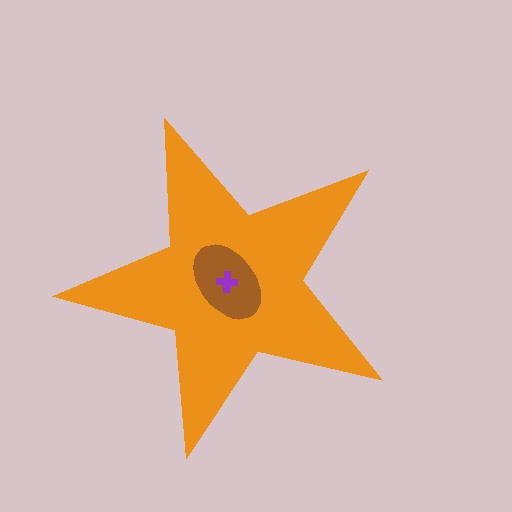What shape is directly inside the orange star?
The brown ellipse.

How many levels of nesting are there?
3.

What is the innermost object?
The purple cross.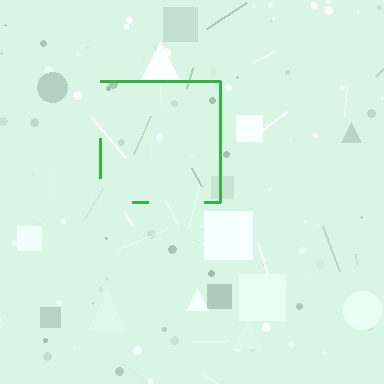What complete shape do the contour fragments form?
The contour fragments form a square.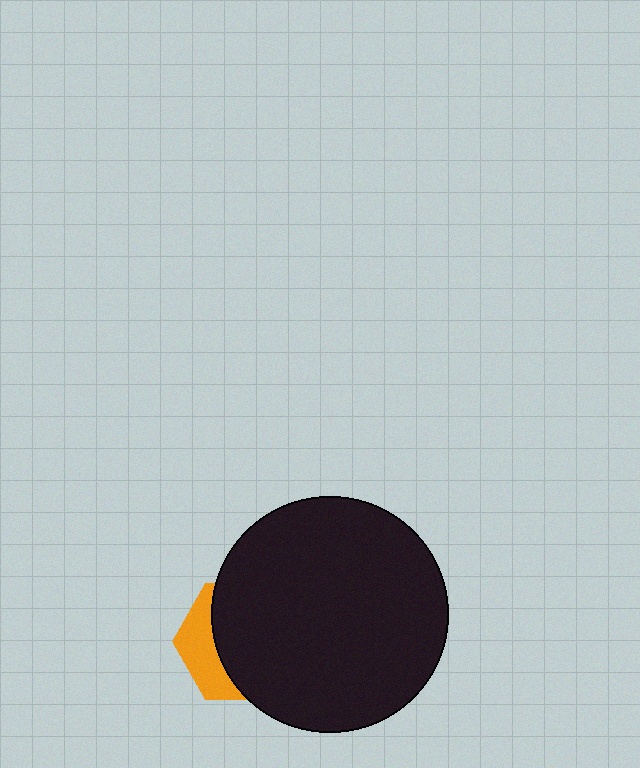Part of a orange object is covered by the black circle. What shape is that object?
It is a hexagon.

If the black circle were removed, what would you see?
You would see the complete orange hexagon.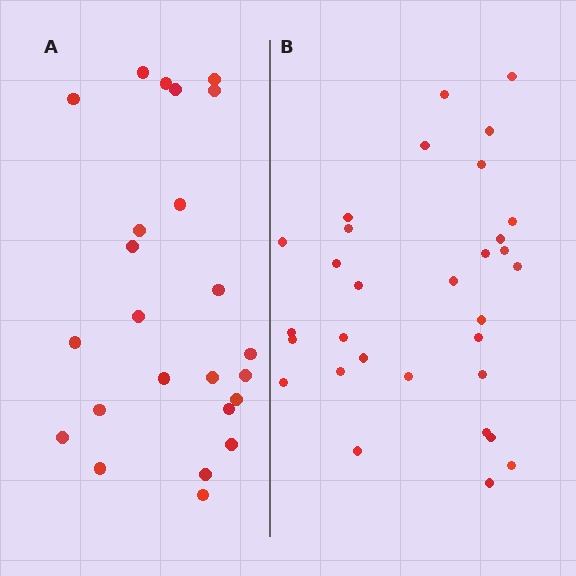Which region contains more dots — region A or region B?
Region B (the right region) has more dots.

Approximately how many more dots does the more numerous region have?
Region B has roughly 8 or so more dots than region A.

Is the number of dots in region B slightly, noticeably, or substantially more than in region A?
Region B has noticeably more, but not dramatically so. The ratio is roughly 1.3 to 1.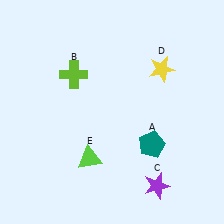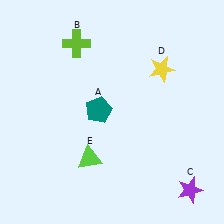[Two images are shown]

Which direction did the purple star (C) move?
The purple star (C) moved right.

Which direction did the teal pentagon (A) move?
The teal pentagon (A) moved left.